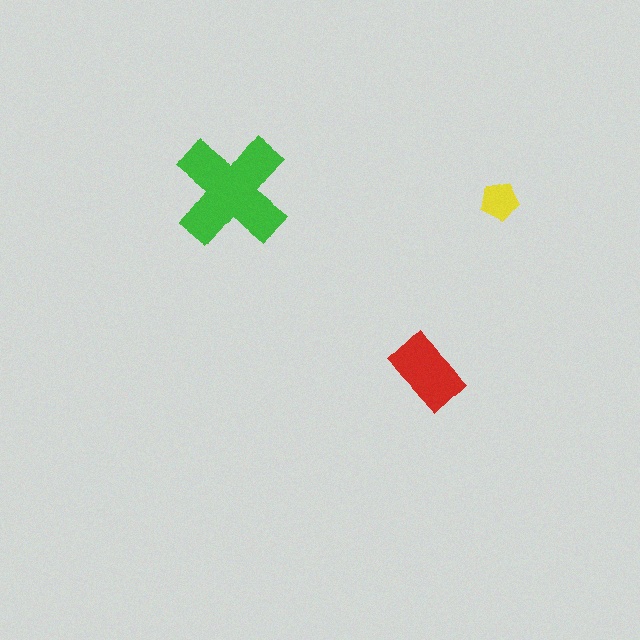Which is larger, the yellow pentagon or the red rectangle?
The red rectangle.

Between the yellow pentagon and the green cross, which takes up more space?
The green cross.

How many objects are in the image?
There are 3 objects in the image.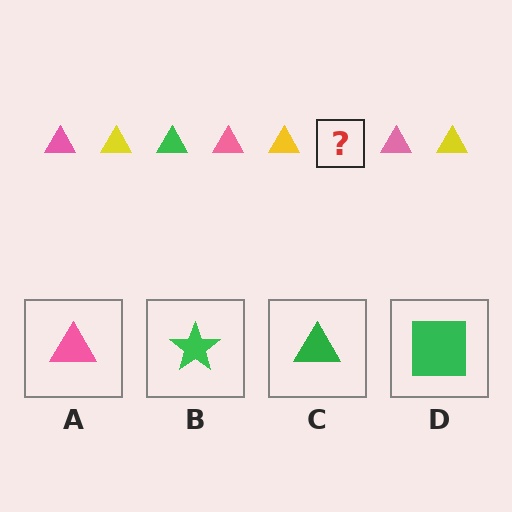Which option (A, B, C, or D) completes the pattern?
C.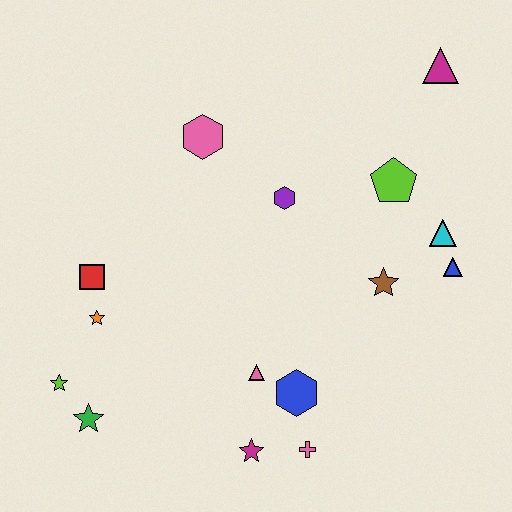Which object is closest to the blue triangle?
The cyan triangle is closest to the blue triangle.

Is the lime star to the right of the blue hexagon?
No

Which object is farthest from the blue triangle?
The lime star is farthest from the blue triangle.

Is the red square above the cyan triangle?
No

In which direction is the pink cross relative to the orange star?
The pink cross is to the right of the orange star.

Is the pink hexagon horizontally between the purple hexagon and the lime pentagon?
No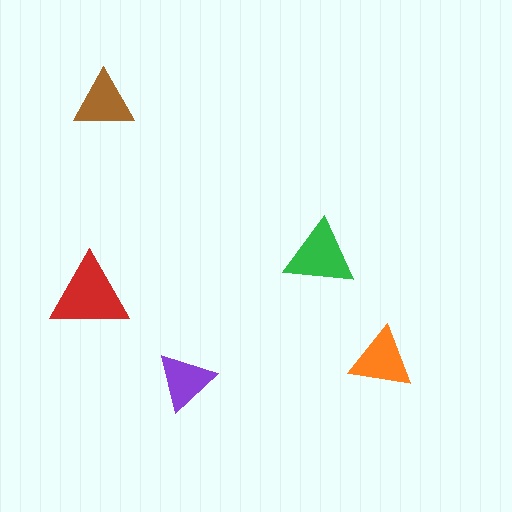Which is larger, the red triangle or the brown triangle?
The red one.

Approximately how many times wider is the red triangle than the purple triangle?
About 1.5 times wider.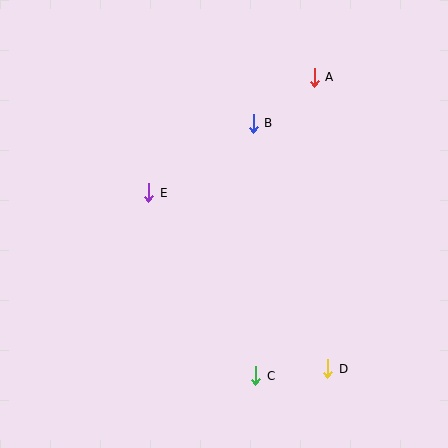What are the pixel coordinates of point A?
Point A is at (314, 77).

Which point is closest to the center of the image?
Point E at (149, 193) is closest to the center.